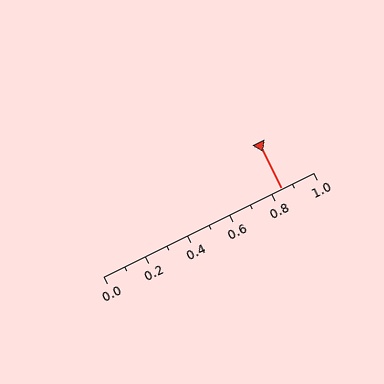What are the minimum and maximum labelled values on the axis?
The axis runs from 0.0 to 1.0.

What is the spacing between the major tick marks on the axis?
The major ticks are spaced 0.2 apart.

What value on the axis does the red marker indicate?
The marker indicates approximately 0.85.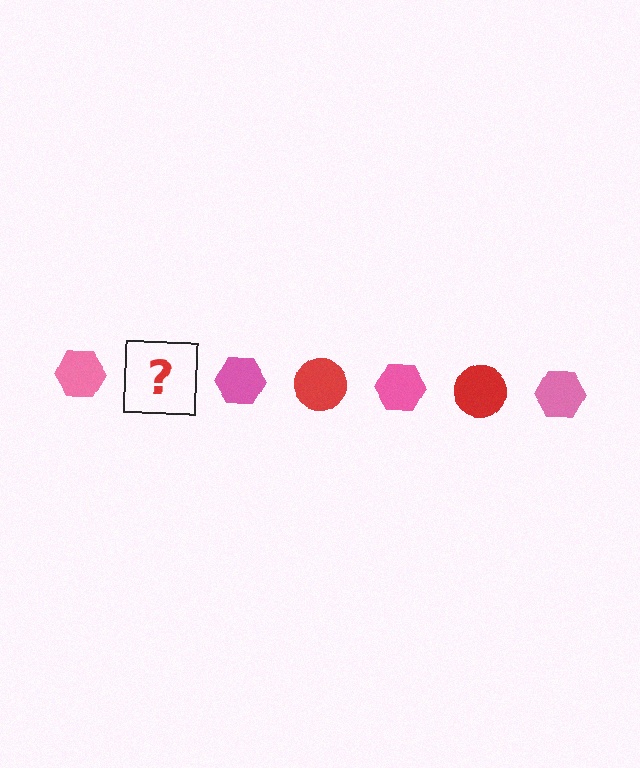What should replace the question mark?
The question mark should be replaced with a red circle.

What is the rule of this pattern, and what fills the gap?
The rule is that the pattern alternates between pink hexagon and red circle. The gap should be filled with a red circle.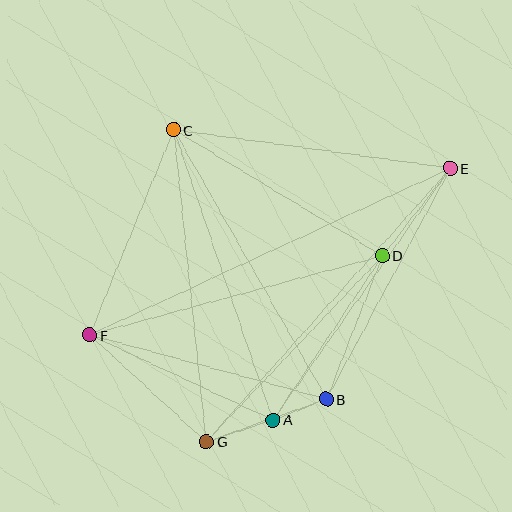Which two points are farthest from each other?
Points E and F are farthest from each other.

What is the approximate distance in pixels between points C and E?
The distance between C and E is approximately 279 pixels.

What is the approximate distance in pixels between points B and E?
The distance between B and E is approximately 262 pixels.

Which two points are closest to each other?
Points A and B are closest to each other.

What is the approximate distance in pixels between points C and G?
The distance between C and G is approximately 313 pixels.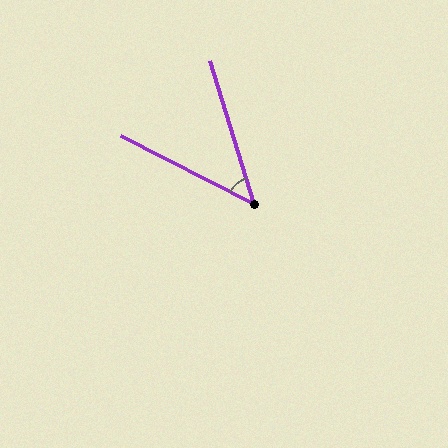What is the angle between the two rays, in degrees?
Approximately 46 degrees.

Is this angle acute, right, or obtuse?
It is acute.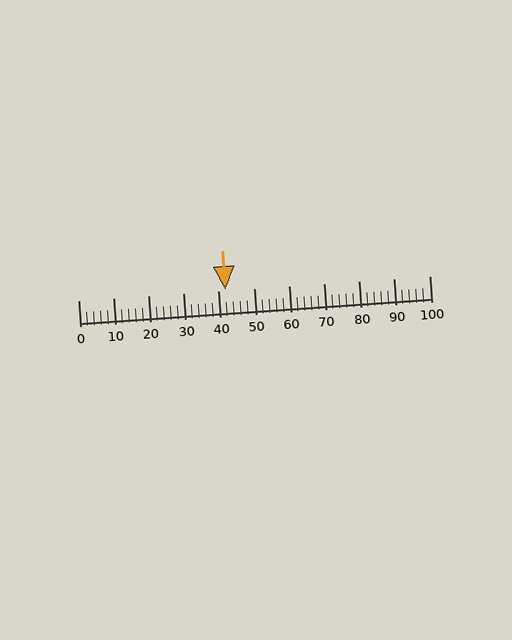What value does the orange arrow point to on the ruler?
The orange arrow points to approximately 42.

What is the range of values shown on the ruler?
The ruler shows values from 0 to 100.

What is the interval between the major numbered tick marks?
The major tick marks are spaced 10 units apart.